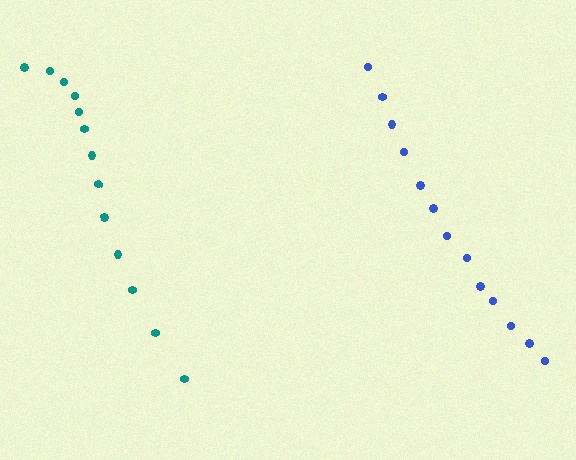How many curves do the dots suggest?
There are 2 distinct paths.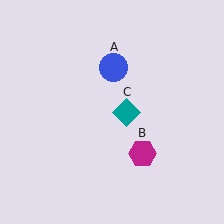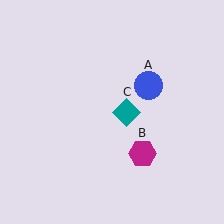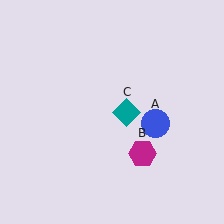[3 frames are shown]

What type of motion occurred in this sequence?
The blue circle (object A) rotated clockwise around the center of the scene.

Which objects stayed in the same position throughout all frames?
Magenta hexagon (object B) and teal diamond (object C) remained stationary.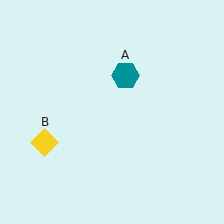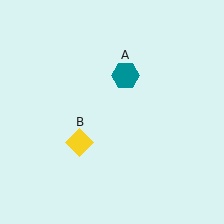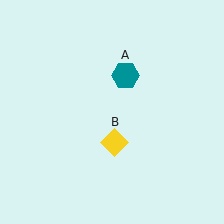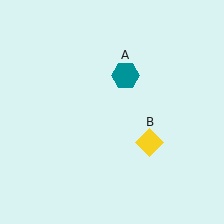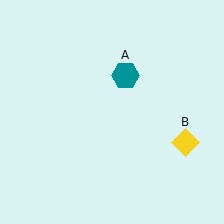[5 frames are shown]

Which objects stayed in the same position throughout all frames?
Teal hexagon (object A) remained stationary.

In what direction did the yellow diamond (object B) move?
The yellow diamond (object B) moved right.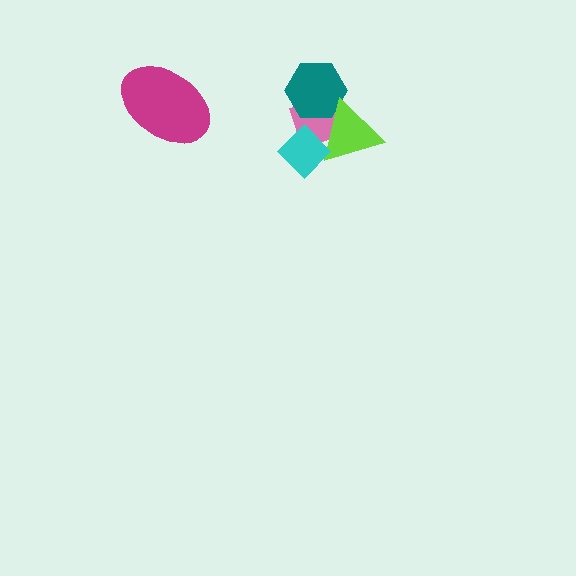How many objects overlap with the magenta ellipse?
0 objects overlap with the magenta ellipse.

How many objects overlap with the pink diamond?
3 objects overlap with the pink diamond.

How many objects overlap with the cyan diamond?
2 objects overlap with the cyan diamond.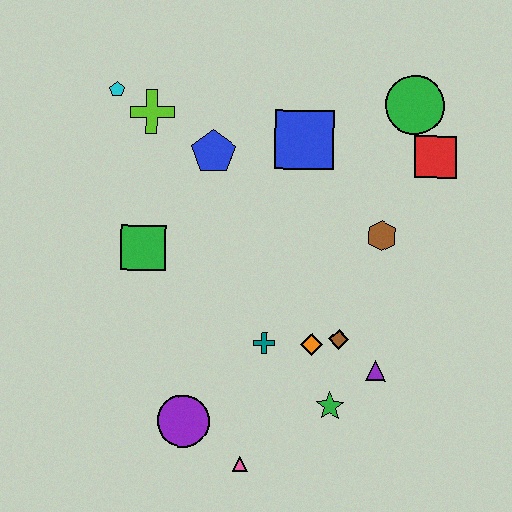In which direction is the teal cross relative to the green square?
The teal cross is to the right of the green square.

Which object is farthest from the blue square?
The pink triangle is farthest from the blue square.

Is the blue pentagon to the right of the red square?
No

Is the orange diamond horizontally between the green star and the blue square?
Yes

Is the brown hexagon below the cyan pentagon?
Yes